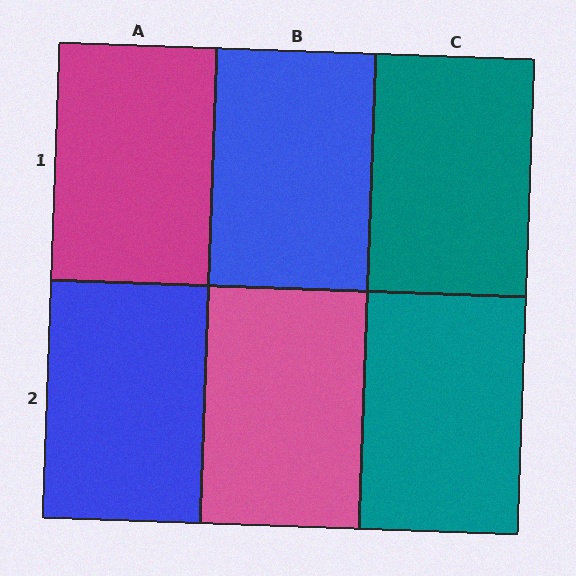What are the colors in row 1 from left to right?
Magenta, blue, teal.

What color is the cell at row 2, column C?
Teal.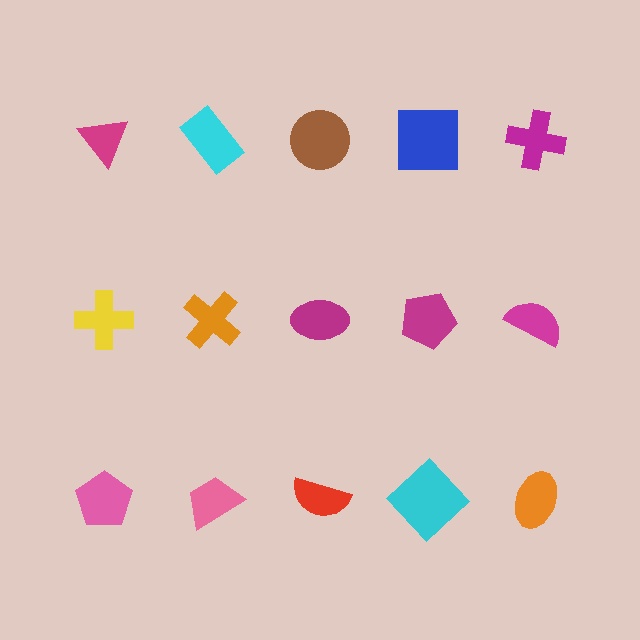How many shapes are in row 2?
5 shapes.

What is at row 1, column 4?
A blue square.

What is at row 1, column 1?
A magenta triangle.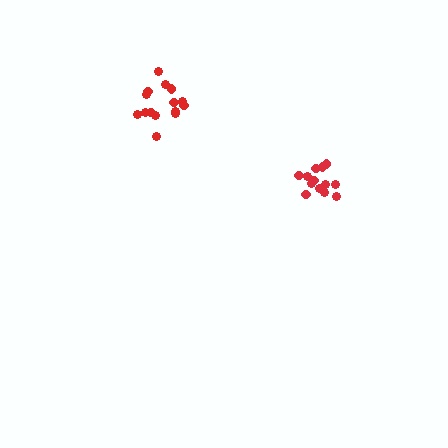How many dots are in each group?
Group 1: 13 dots, Group 2: 15 dots (28 total).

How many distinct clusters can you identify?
There are 2 distinct clusters.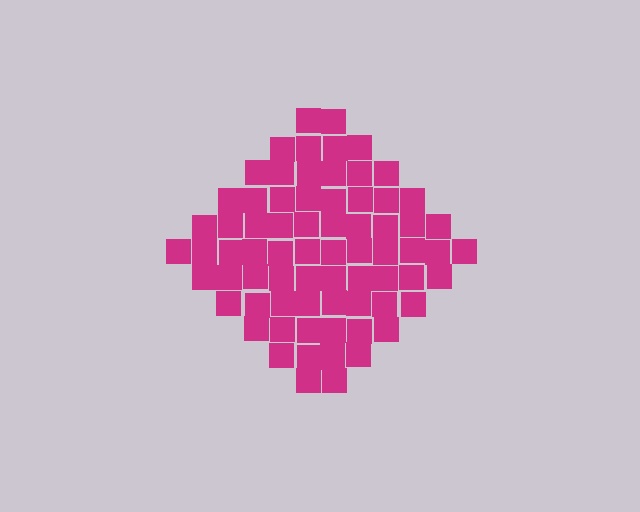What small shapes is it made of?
It is made of small squares.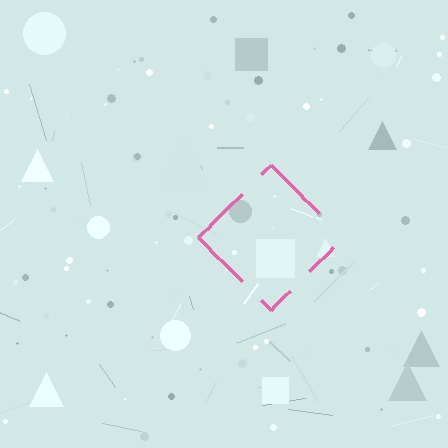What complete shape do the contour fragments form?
The contour fragments form a diamond.